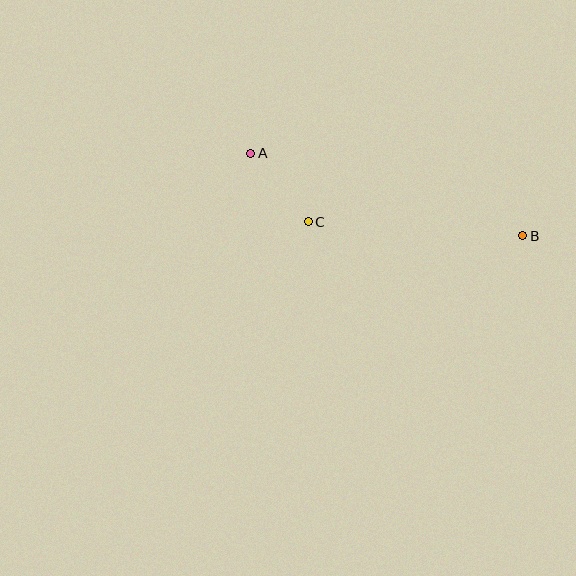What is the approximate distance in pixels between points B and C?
The distance between B and C is approximately 215 pixels.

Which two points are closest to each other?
Points A and C are closest to each other.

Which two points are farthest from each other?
Points A and B are farthest from each other.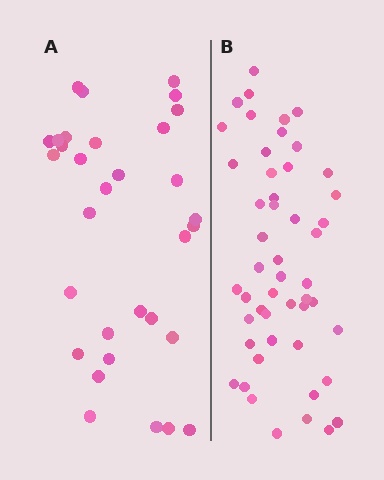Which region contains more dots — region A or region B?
Region B (the right region) has more dots.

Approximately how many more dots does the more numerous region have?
Region B has approximately 20 more dots than region A.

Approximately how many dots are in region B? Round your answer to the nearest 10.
About 50 dots.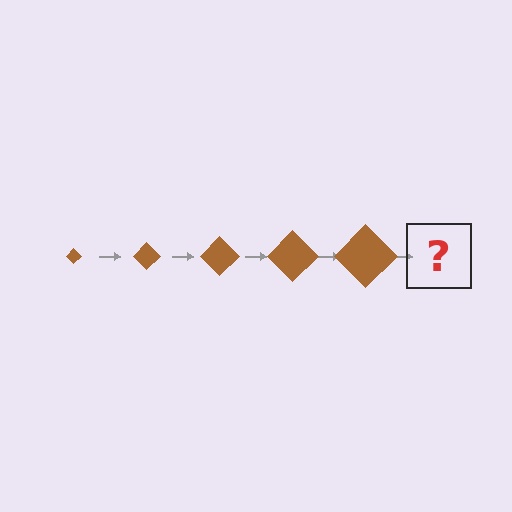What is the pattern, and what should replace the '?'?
The pattern is that the diamond gets progressively larger each step. The '?' should be a brown diamond, larger than the previous one.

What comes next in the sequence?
The next element should be a brown diamond, larger than the previous one.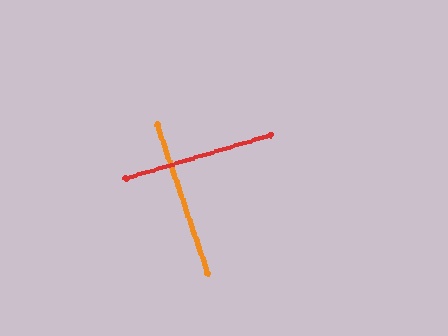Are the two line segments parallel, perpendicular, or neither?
Perpendicular — they meet at approximately 88°.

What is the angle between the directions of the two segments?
Approximately 88 degrees.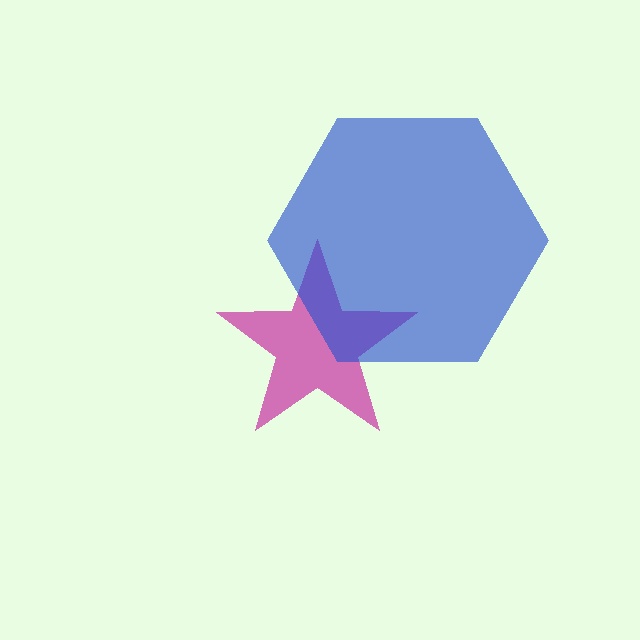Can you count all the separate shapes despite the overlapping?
Yes, there are 2 separate shapes.